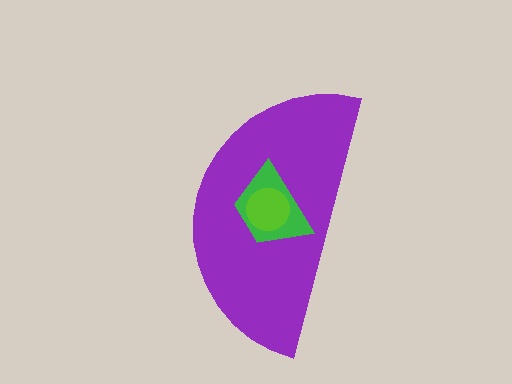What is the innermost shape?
The lime circle.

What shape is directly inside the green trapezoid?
The lime circle.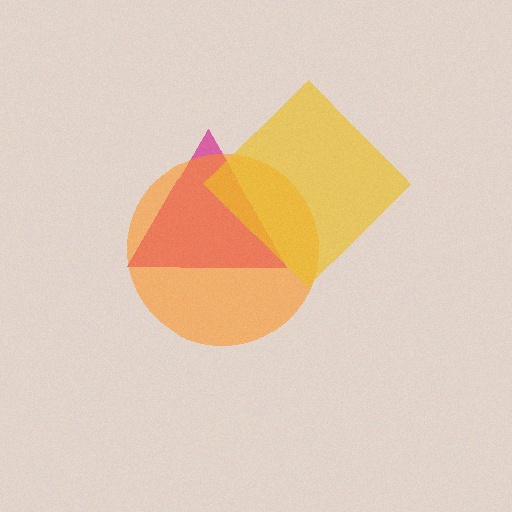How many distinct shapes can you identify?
There are 3 distinct shapes: a magenta triangle, an orange circle, a yellow diamond.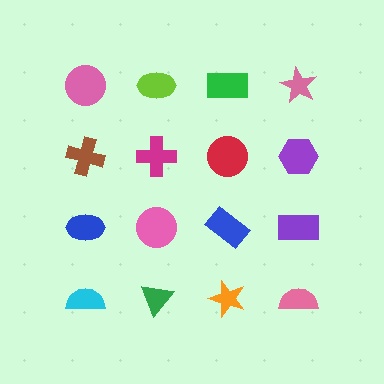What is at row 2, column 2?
A magenta cross.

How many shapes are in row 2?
4 shapes.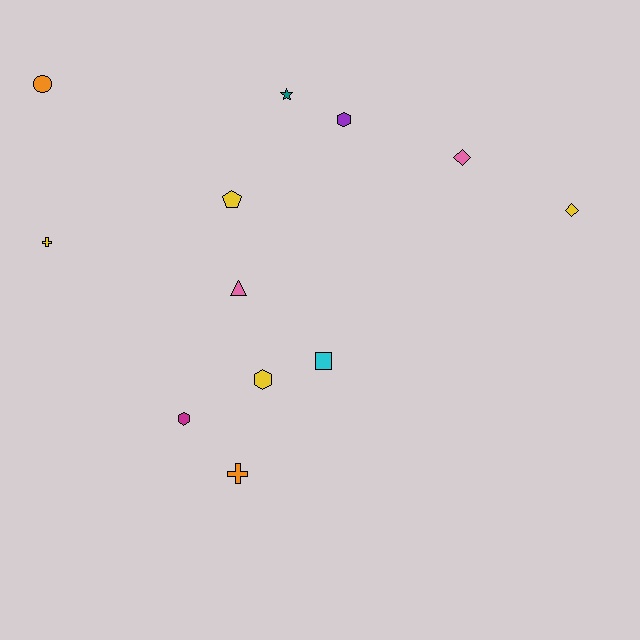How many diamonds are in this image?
There are 2 diamonds.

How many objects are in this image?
There are 12 objects.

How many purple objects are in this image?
There is 1 purple object.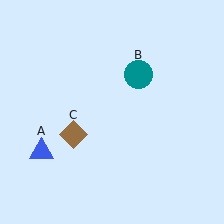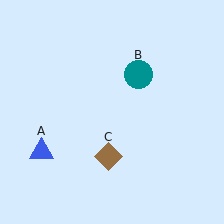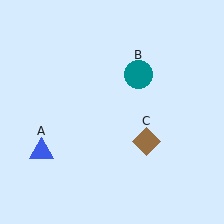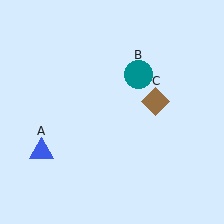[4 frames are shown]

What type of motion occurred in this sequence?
The brown diamond (object C) rotated counterclockwise around the center of the scene.